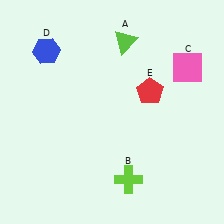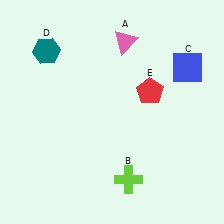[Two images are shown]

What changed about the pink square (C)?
In Image 1, C is pink. In Image 2, it changed to blue.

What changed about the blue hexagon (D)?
In Image 1, D is blue. In Image 2, it changed to teal.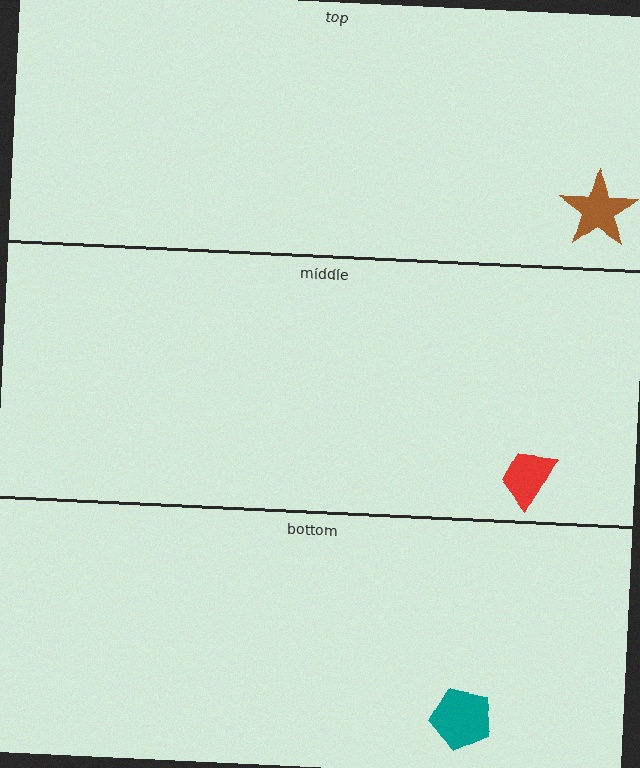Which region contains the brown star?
The top region.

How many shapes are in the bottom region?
1.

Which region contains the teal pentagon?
The bottom region.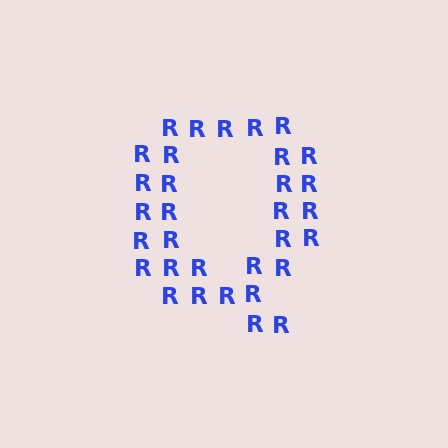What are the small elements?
The small elements are letter R's.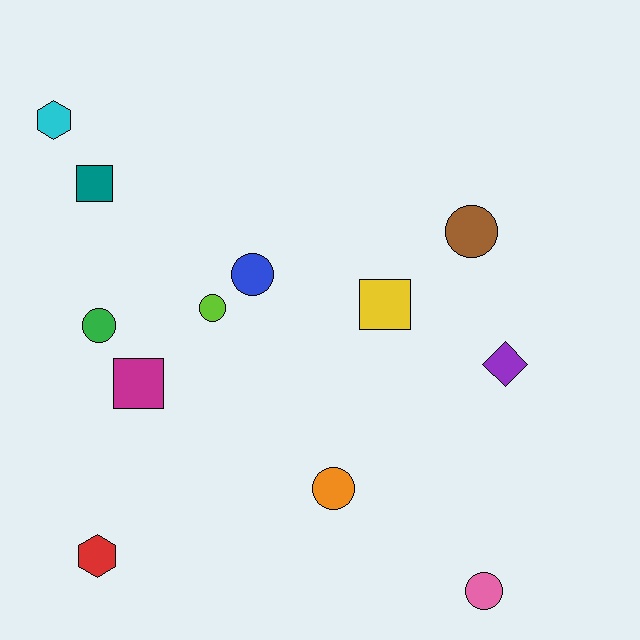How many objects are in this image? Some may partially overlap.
There are 12 objects.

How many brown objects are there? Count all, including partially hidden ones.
There is 1 brown object.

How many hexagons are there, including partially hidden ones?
There are 2 hexagons.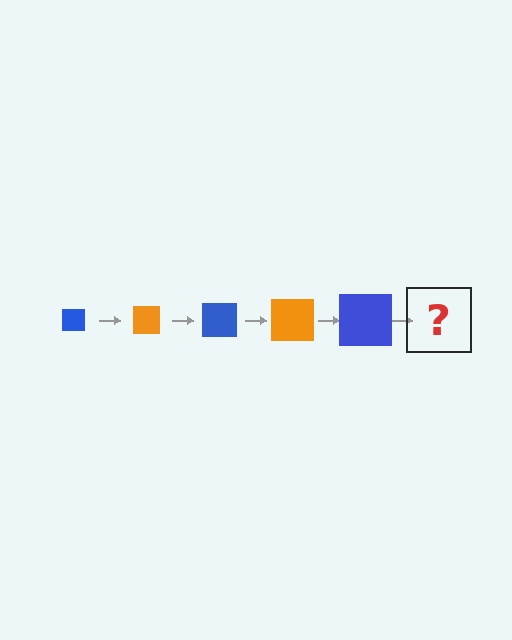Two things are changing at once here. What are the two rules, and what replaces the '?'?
The two rules are that the square grows larger each step and the color cycles through blue and orange. The '?' should be an orange square, larger than the previous one.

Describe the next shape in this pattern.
It should be an orange square, larger than the previous one.